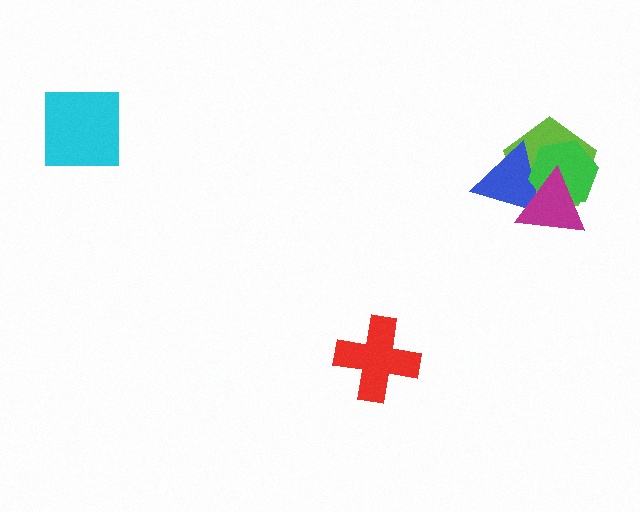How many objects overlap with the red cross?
0 objects overlap with the red cross.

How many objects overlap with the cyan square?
0 objects overlap with the cyan square.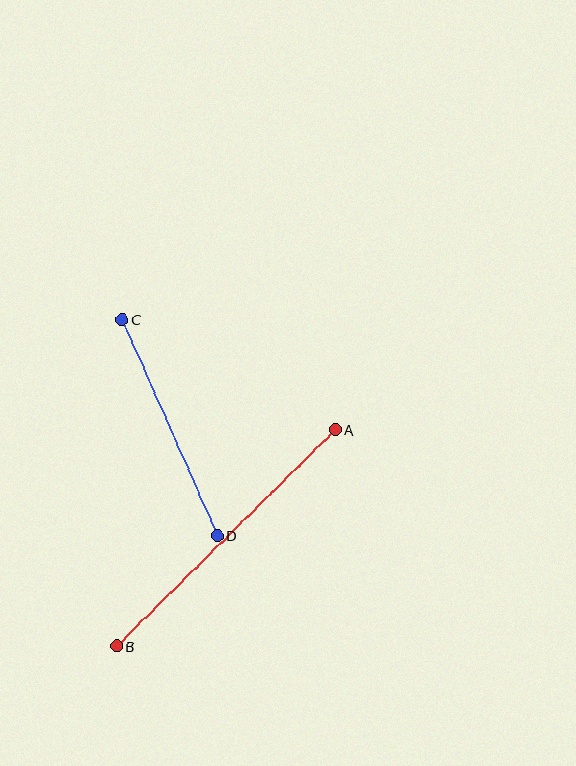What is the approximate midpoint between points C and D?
The midpoint is at approximately (169, 428) pixels.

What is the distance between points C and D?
The distance is approximately 236 pixels.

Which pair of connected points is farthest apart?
Points A and B are farthest apart.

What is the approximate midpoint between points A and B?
The midpoint is at approximately (226, 538) pixels.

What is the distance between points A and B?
The distance is approximately 308 pixels.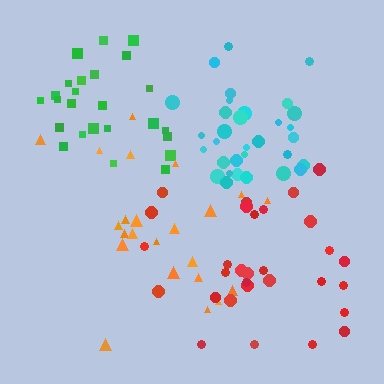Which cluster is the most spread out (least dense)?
Orange.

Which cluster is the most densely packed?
Cyan.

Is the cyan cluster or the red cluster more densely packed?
Cyan.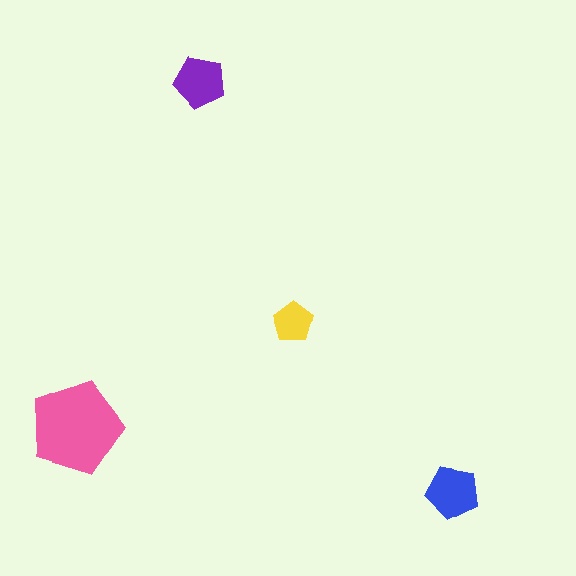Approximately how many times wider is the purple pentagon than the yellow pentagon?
About 1.5 times wider.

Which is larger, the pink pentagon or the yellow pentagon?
The pink one.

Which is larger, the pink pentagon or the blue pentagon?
The pink one.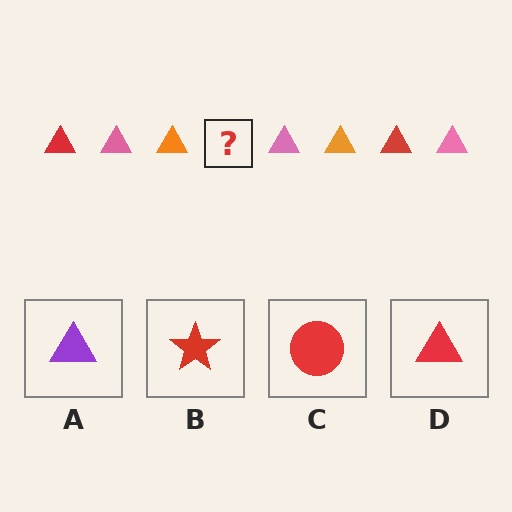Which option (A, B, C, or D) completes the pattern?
D.